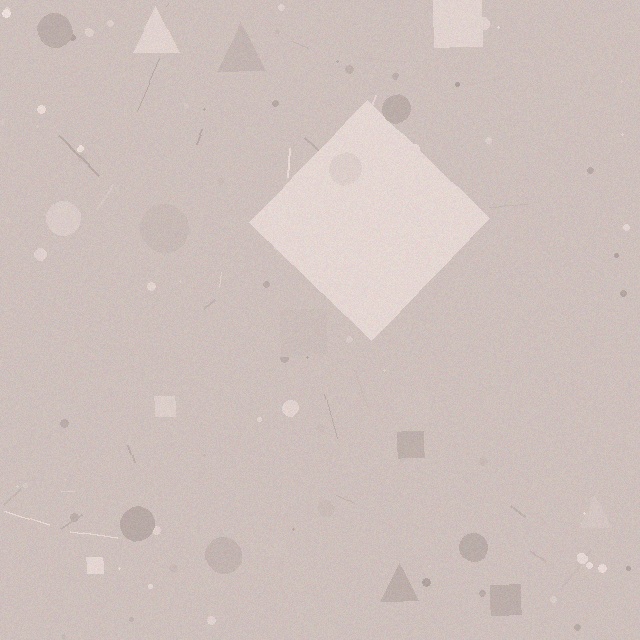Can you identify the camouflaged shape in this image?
The camouflaged shape is a diamond.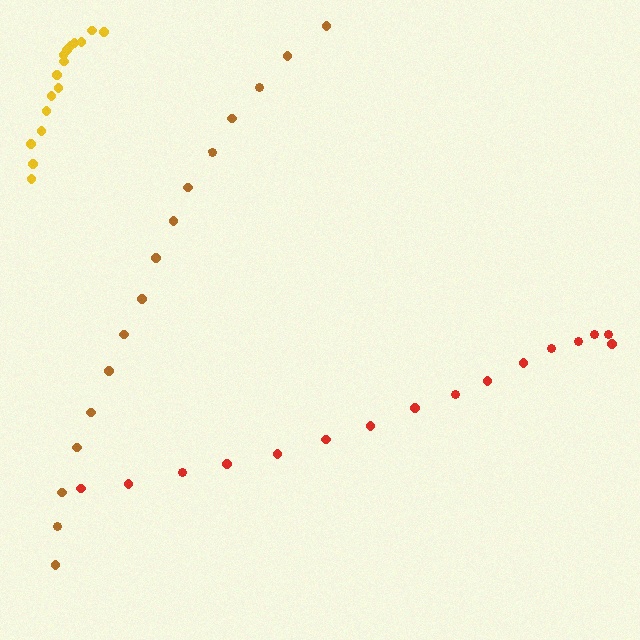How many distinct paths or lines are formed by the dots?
There are 3 distinct paths.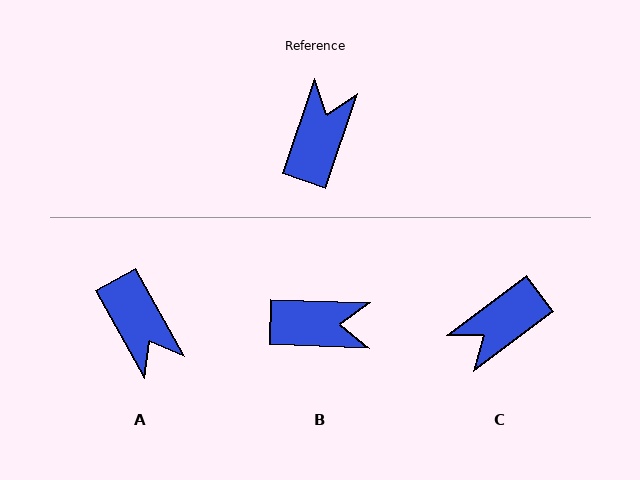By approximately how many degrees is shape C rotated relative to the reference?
Approximately 145 degrees counter-clockwise.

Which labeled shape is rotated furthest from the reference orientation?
C, about 145 degrees away.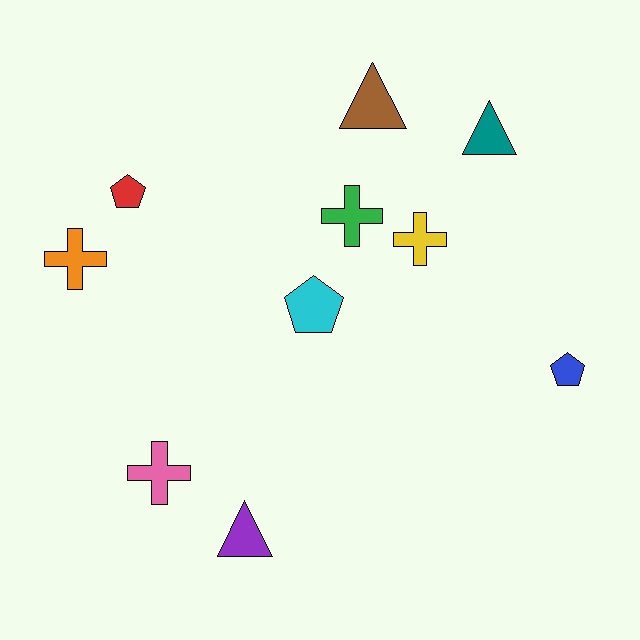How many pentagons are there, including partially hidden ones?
There are 3 pentagons.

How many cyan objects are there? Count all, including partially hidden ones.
There is 1 cyan object.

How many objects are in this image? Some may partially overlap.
There are 10 objects.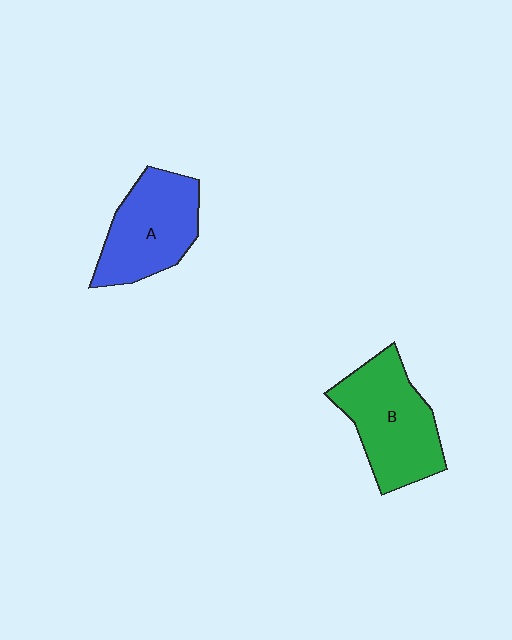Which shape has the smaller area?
Shape A (blue).